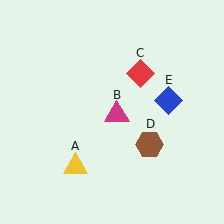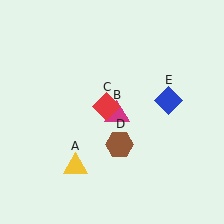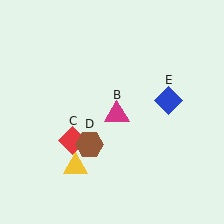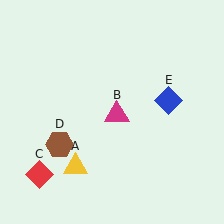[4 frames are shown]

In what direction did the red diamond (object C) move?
The red diamond (object C) moved down and to the left.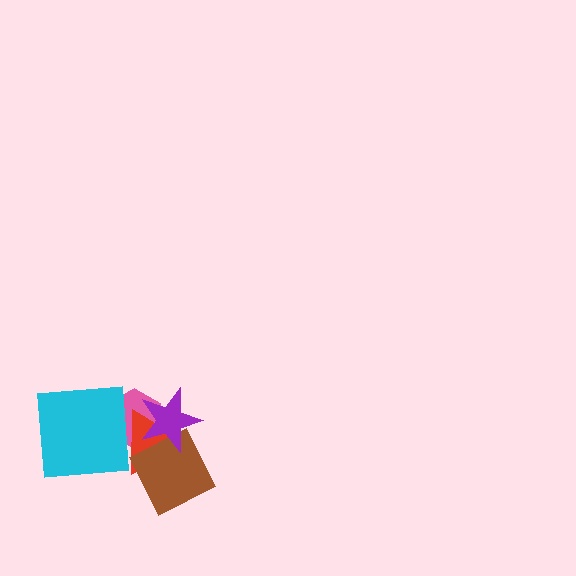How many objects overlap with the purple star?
3 objects overlap with the purple star.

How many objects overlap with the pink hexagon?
3 objects overlap with the pink hexagon.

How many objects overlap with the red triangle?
4 objects overlap with the red triangle.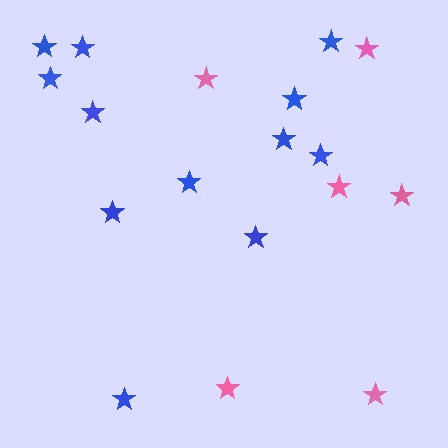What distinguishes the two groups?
There are 2 groups: one group of blue stars (12) and one group of pink stars (6).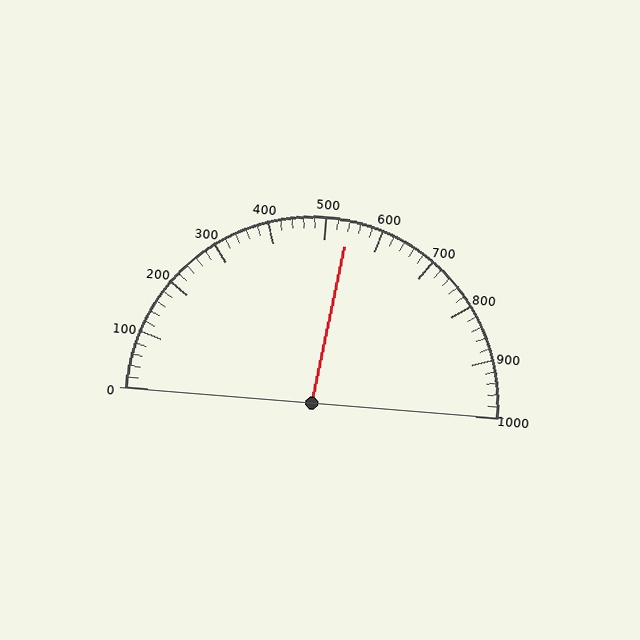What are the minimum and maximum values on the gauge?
The gauge ranges from 0 to 1000.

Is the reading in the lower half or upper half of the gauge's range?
The reading is in the upper half of the range (0 to 1000).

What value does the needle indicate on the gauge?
The needle indicates approximately 540.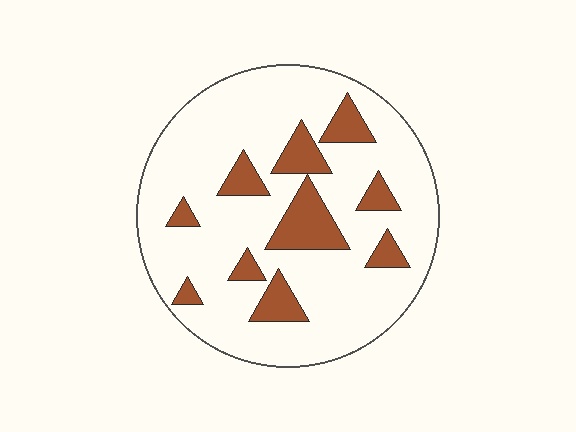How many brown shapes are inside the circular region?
10.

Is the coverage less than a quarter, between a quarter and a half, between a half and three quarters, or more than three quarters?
Less than a quarter.